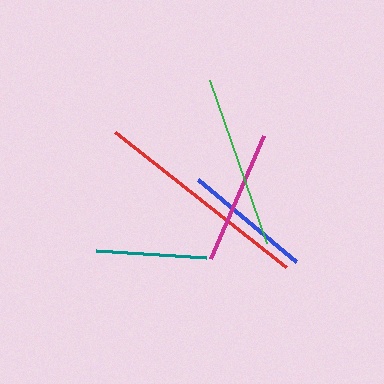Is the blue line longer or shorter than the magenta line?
The magenta line is longer than the blue line.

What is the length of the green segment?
The green segment is approximately 172 pixels long.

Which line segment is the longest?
The red line is the longest at approximately 218 pixels.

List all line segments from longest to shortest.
From longest to shortest: red, green, magenta, blue, teal.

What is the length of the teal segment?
The teal segment is approximately 111 pixels long.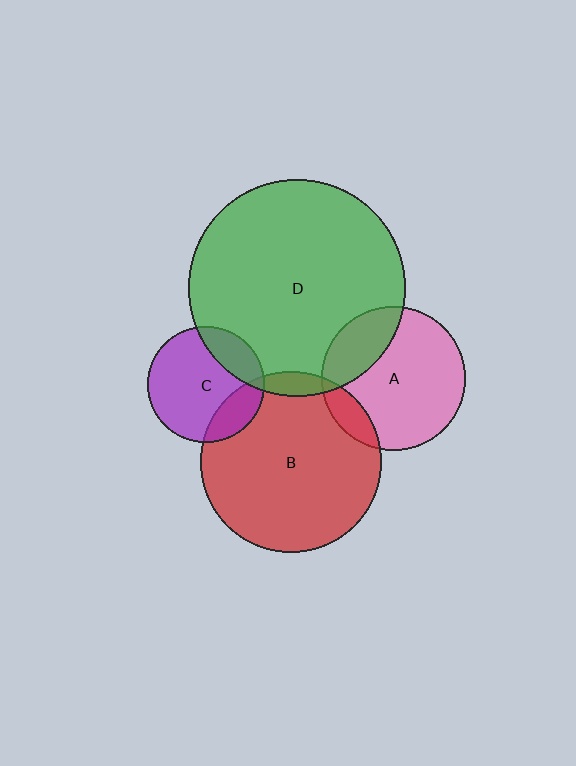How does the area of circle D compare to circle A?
Approximately 2.3 times.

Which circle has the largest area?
Circle D (green).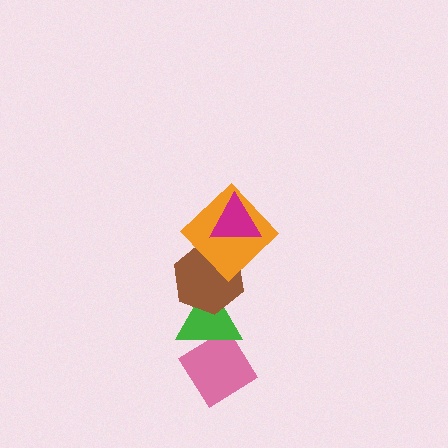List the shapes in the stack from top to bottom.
From top to bottom: the magenta triangle, the orange diamond, the brown hexagon, the green triangle, the pink diamond.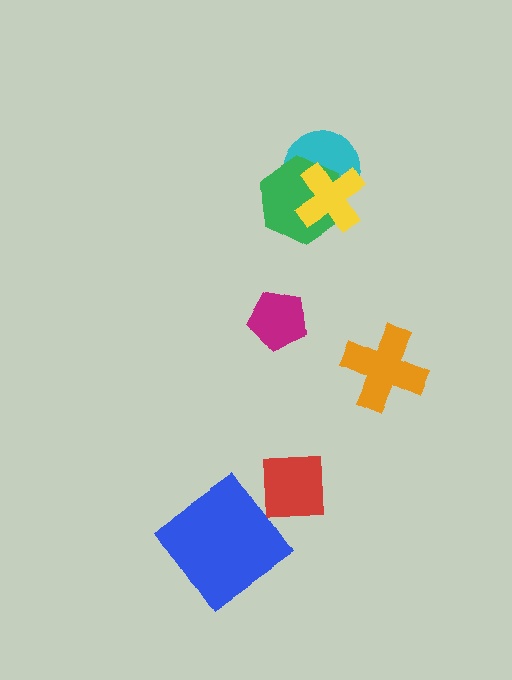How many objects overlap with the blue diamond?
0 objects overlap with the blue diamond.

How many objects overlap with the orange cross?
0 objects overlap with the orange cross.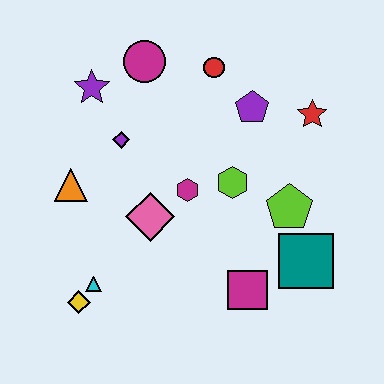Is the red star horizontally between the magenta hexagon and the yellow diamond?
No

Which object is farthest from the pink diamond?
The red star is farthest from the pink diamond.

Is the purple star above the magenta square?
Yes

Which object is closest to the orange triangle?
The purple diamond is closest to the orange triangle.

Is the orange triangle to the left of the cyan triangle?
Yes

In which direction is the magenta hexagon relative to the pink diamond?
The magenta hexagon is to the right of the pink diamond.